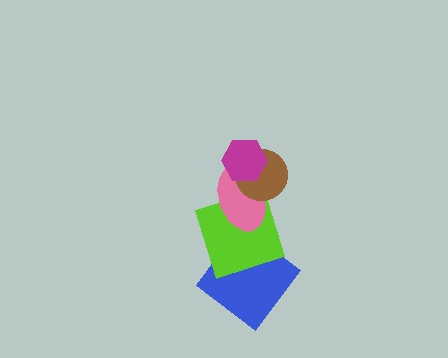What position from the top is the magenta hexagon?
The magenta hexagon is 1st from the top.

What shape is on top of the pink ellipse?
The brown circle is on top of the pink ellipse.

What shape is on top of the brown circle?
The magenta hexagon is on top of the brown circle.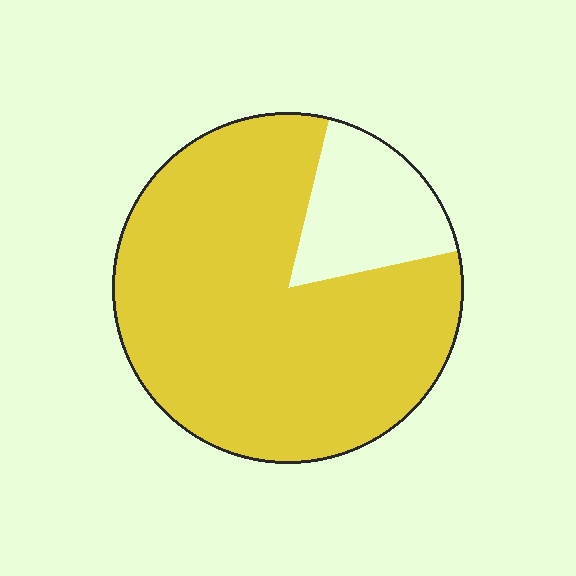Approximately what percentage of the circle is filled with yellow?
Approximately 80%.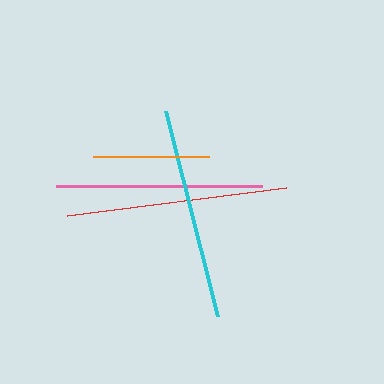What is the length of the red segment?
The red segment is approximately 221 pixels long.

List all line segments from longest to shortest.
From longest to shortest: red, cyan, pink, orange.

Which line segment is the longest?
The red line is the longest at approximately 221 pixels.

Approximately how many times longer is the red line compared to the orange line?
The red line is approximately 1.9 times the length of the orange line.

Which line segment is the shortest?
The orange line is the shortest at approximately 116 pixels.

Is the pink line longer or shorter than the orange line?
The pink line is longer than the orange line.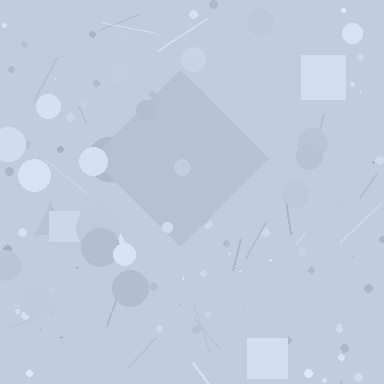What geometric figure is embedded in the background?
A diamond is embedded in the background.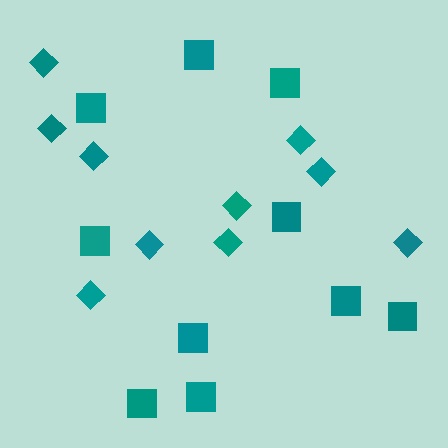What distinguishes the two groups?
There are 2 groups: one group of diamonds (10) and one group of squares (10).